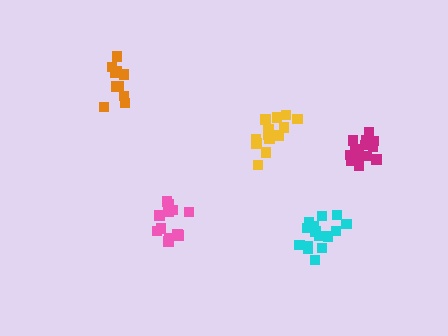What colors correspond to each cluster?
The clusters are colored: orange, pink, magenta, cyan, yellow.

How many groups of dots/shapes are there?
There are 5 groups.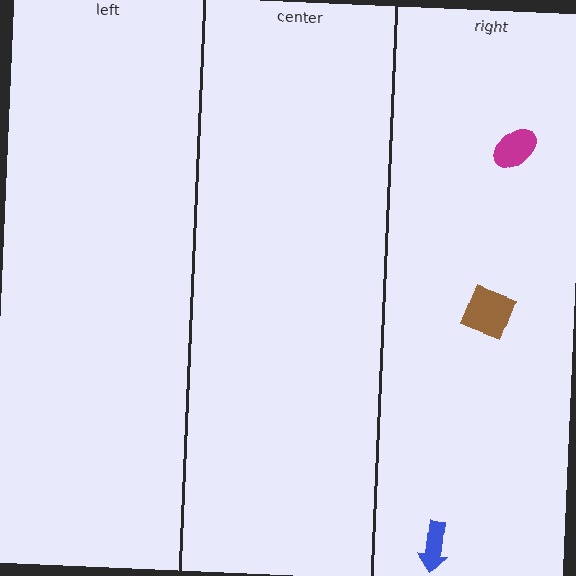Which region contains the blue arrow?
The right region.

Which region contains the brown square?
The right region.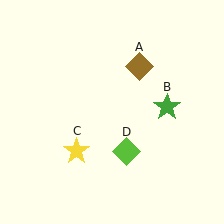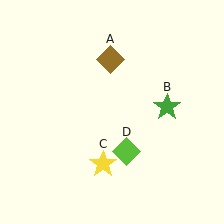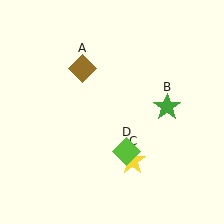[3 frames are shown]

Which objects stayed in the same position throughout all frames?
Green star (object B) and lime diamond (object D) remained stationary.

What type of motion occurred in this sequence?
The brown diamond (object A), yellow star (object C) rotated counterclockwise around the center of the scene.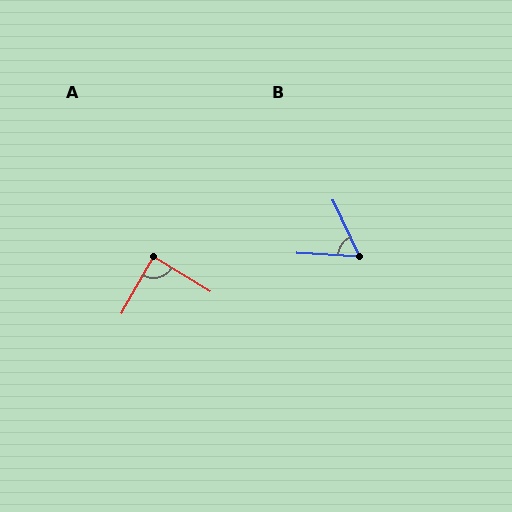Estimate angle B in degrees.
Approximately 62 degrees.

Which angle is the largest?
A, at approximately 88 degrees.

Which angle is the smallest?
B, at approximately 62 degrees.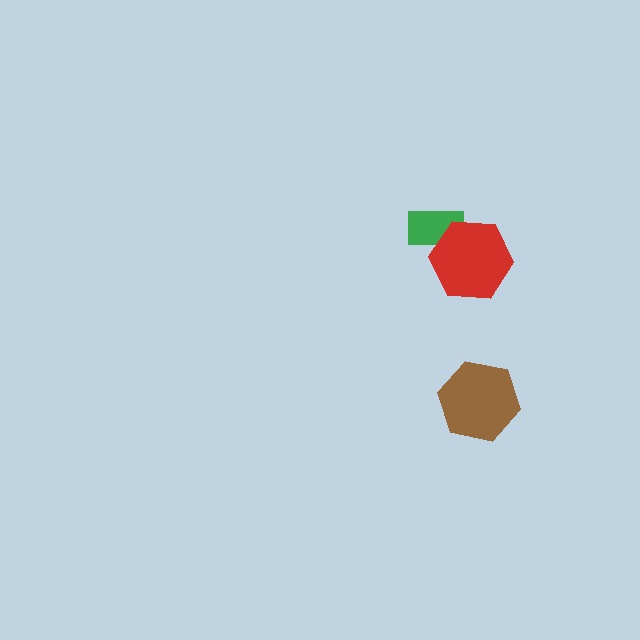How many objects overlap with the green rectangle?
1 object overlaps with the green rectangle.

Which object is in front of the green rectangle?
The red hexagon is in front of the green rectangle.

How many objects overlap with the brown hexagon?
0 objects overlap with the brown hexagon.